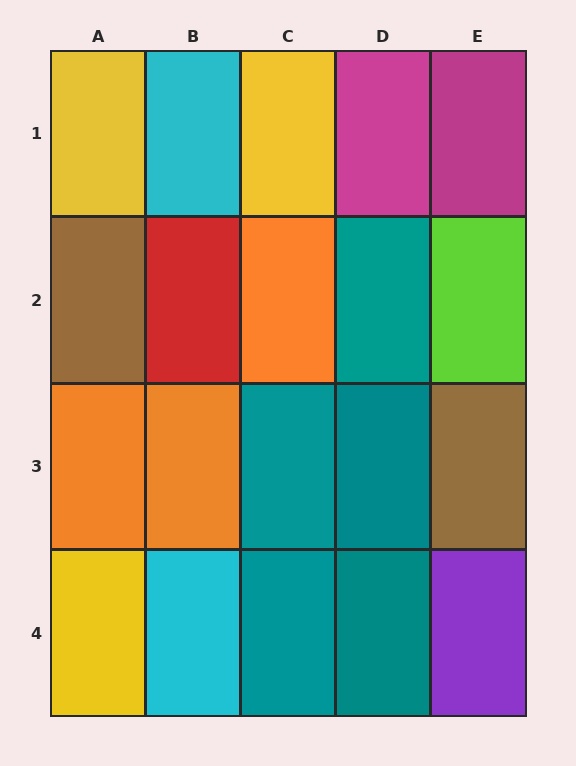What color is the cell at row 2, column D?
Teal.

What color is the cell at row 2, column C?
Orange.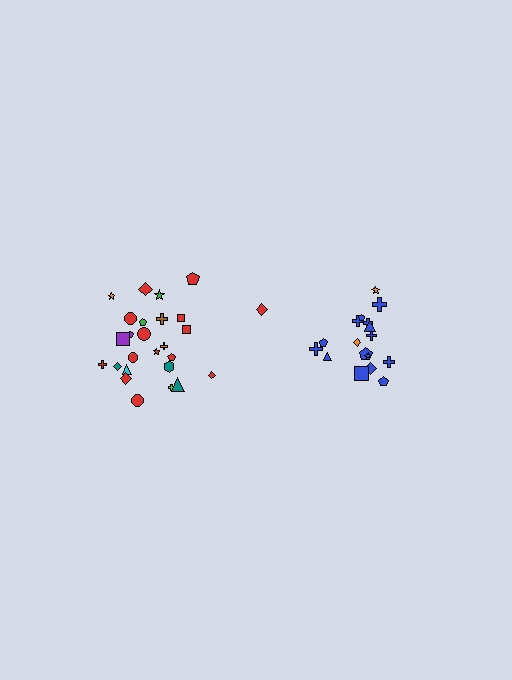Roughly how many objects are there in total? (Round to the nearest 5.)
Roughly 45 objects in total.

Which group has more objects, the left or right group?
The left group.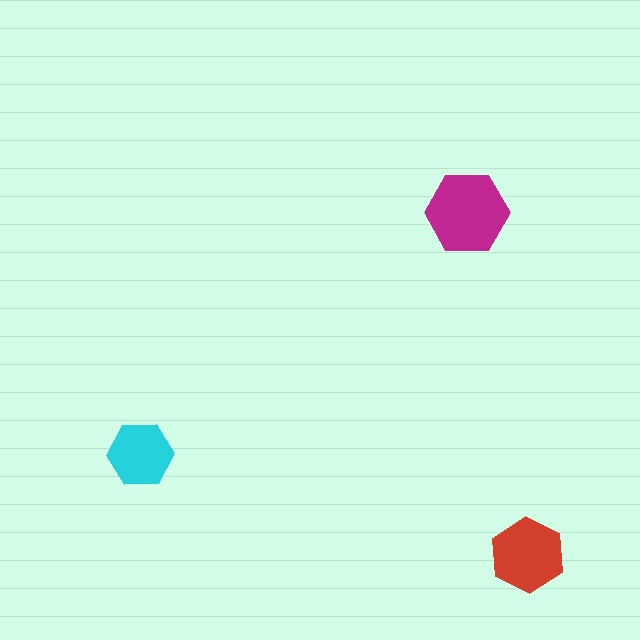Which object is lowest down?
The red hexagon is bottommost.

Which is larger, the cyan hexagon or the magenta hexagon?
The magenta one.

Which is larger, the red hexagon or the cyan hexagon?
The red one.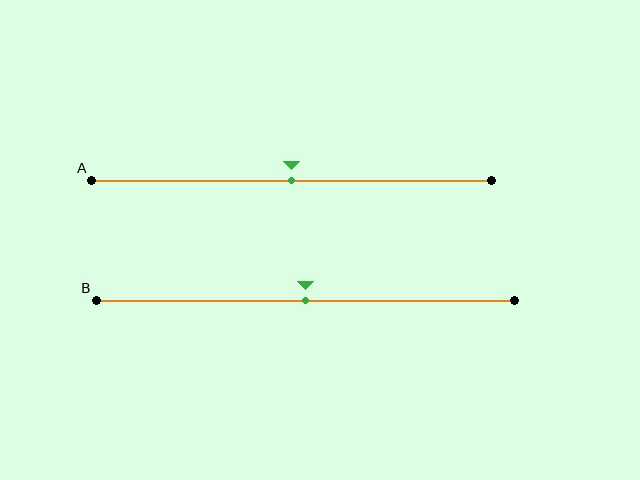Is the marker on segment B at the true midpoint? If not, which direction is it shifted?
Yes, the marker on segment B is at the true midpoint.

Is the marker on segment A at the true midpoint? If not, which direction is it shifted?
Yes, the marker on segment A is at the true midpoint.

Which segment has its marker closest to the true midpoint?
Segment A has its marker closest to the true midpoint.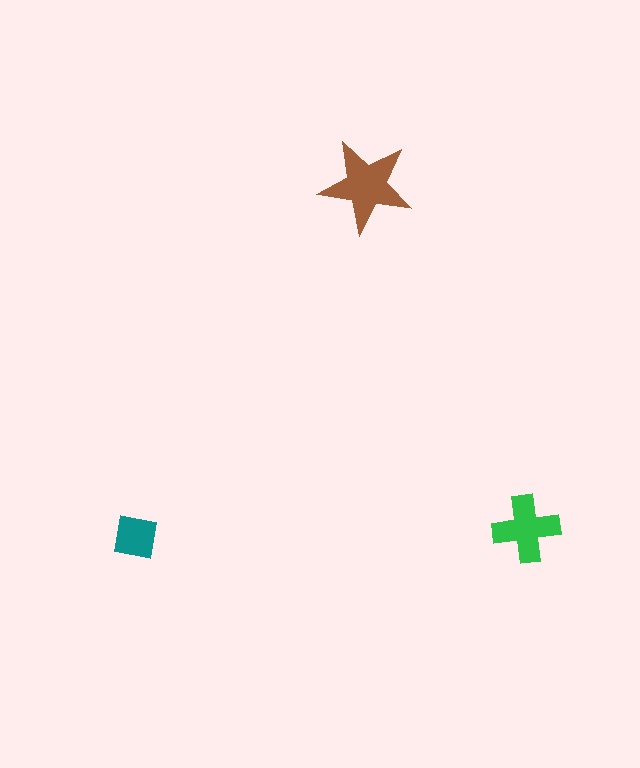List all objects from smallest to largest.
The teal square, the green cross, the brown star.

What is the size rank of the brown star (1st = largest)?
1st.